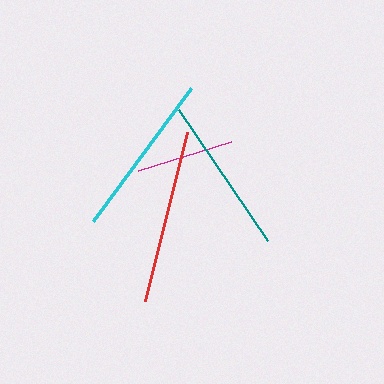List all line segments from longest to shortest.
From longest to shortest: red, cyan, teal, magenta.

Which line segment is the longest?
The red line is the longest at approximately 174 pixels.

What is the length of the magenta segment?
The magenta segment is approximately 97 pixels long.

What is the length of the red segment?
The red segment is approximately 174 pixels long.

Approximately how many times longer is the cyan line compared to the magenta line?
The cyan line is approximately 1.7 times the length of the magenta line.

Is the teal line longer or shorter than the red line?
The red line is longer than the teal line.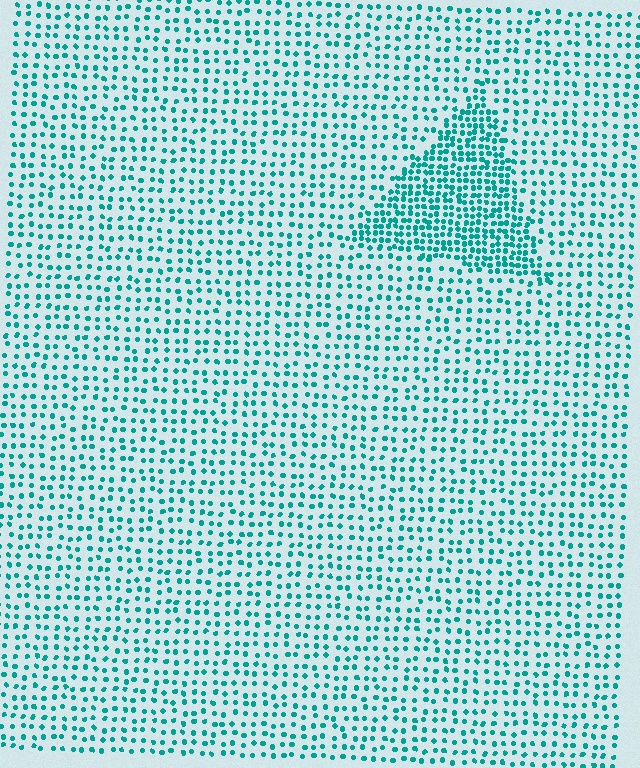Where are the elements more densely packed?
The elements are more densely packed inside the triangle boundary.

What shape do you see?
I see a triangle.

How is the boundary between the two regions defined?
The boundary is defined by a change in element density (approximately 2.1x ratio). All elements are the same color, size, and shape.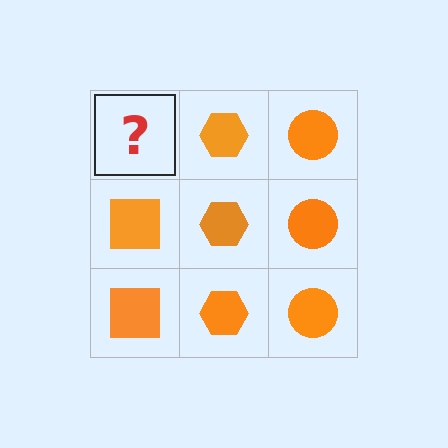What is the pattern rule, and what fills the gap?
The rule is that each column has a consistent shape. The gap should be filled with an orange square.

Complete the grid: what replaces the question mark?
The question mark should be replaced with an orange square.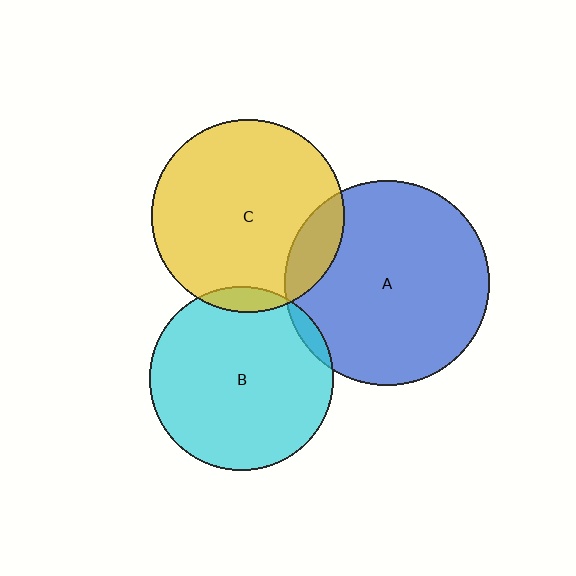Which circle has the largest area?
Circle A (blue).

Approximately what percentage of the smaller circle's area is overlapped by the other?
Approximately 5%.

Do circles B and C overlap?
Yes.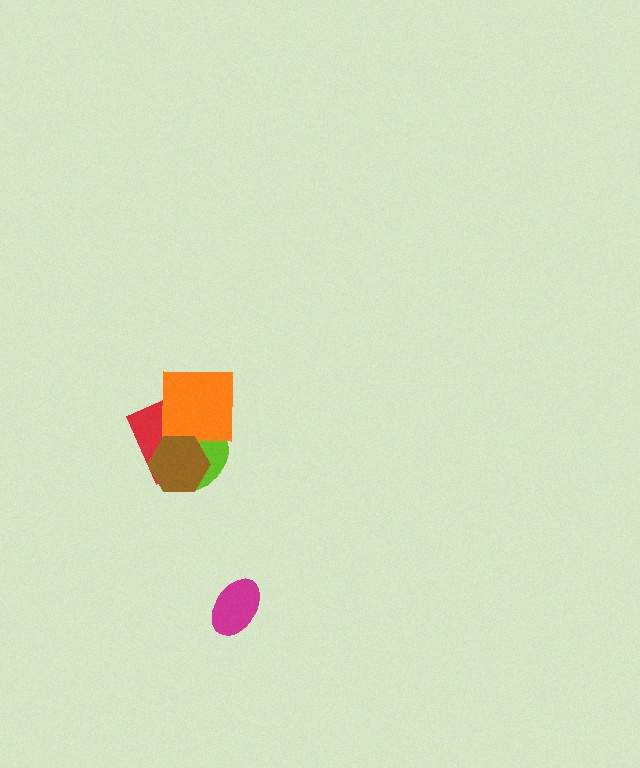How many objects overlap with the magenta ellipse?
0 objects overlap with the magenta ellipse.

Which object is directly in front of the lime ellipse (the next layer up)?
The orange square is directly in front of the lime ellipse.